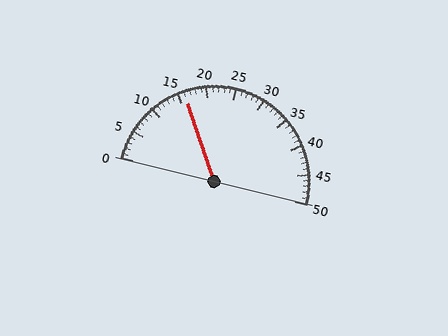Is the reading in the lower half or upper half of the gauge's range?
The reading is in the lower half of the range (0 to 50).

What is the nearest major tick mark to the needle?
The nearest major tick mark is 15.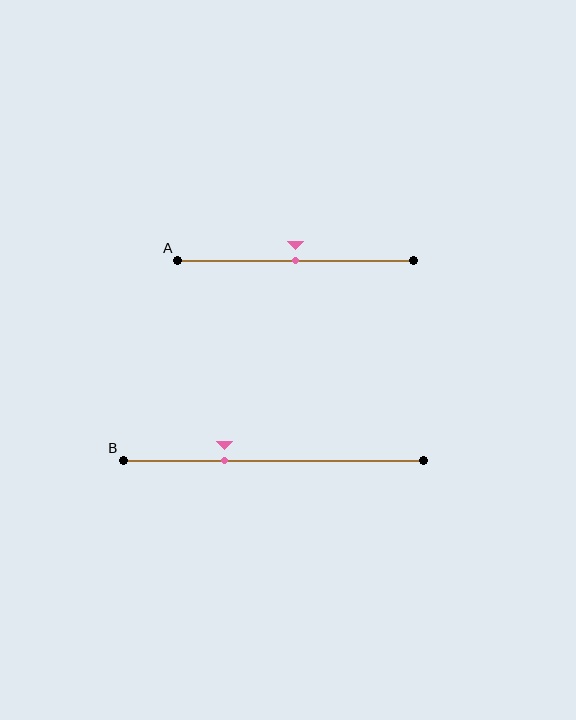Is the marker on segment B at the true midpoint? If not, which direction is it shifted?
No, the marker on segment B is shifted to the left by about 16% of the segment length.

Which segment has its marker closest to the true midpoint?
Segment A has its marker closest to the true midpoint.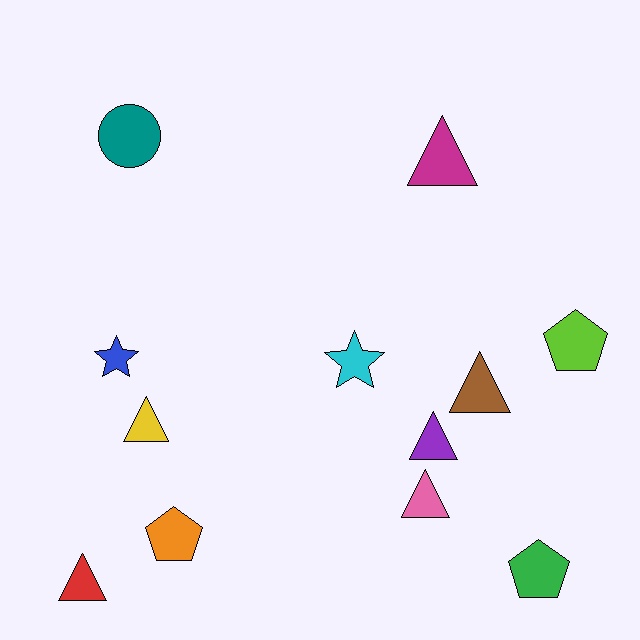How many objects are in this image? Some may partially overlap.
There are 12 objects.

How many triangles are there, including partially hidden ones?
There are 6 triangles.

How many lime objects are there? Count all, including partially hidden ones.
There is 1 lime object.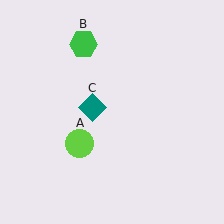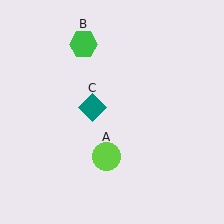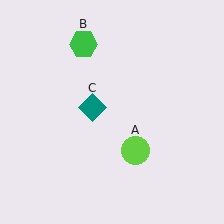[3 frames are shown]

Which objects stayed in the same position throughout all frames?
Green hexagon (object B) and teal diamond (object C) remained stationary.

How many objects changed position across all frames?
1 object changed position: lime circle (object A).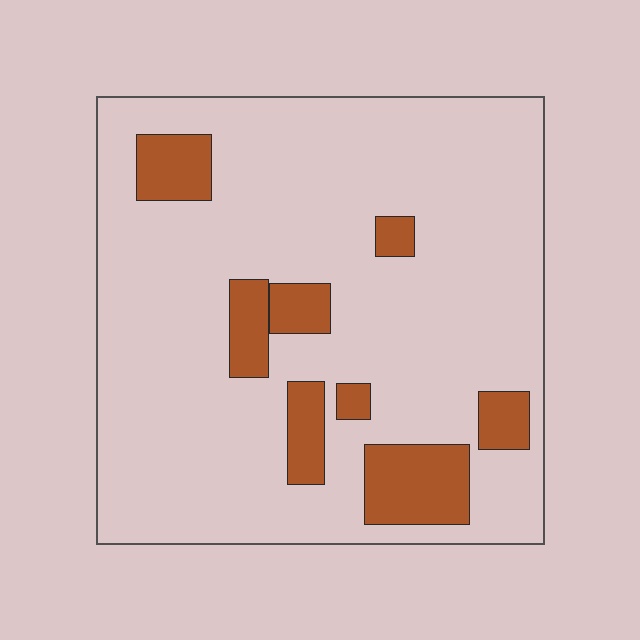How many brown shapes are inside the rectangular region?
8.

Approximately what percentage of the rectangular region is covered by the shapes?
Approximately 15%.